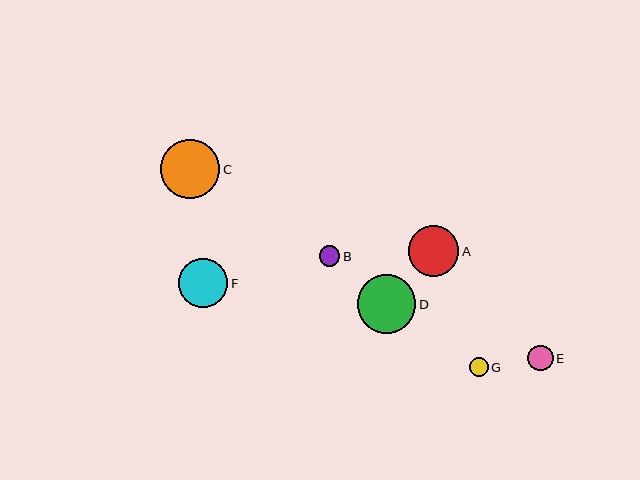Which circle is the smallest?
Circle G is the smallest with a size of approximately 19 pixels.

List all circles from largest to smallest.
From largest to smallest: C, D, A, F, E, B, G.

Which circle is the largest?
Circle C is the largest with a size of approximately 59 pixels.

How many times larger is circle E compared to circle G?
Circle E is approximately 1.4 times the size of circle G.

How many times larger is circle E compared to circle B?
Circle E is approximately 1.2 times the size of circle B.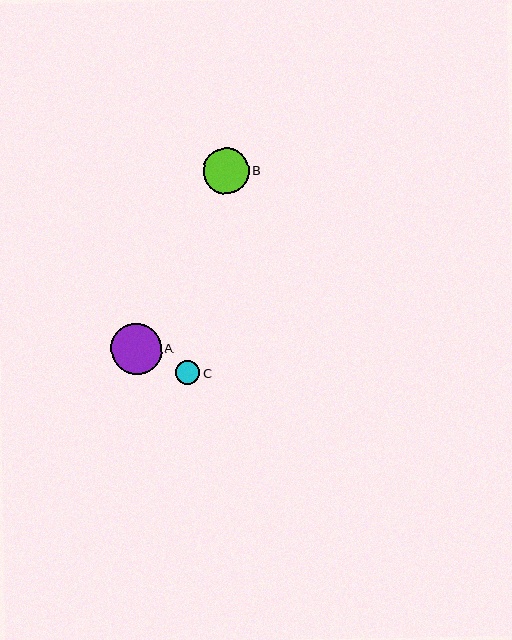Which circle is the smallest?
Circle C is the smallest with a size of approximately 24 pixels.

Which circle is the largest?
Circle A is the largest with a size of approximately 51 pixels.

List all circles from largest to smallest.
From largest to smallest: A, B, C.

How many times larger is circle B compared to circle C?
Circle B is approximately 1.9 times the size of circle C.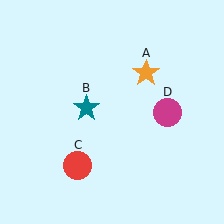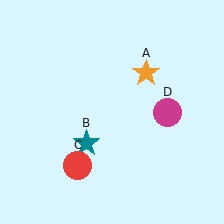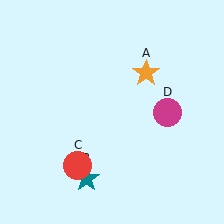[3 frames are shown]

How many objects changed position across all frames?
1 object changed position: teal star (object B).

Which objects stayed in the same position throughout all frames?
Orange star (object A) and red circle (object C) and magenta circle (object D) remained stationary.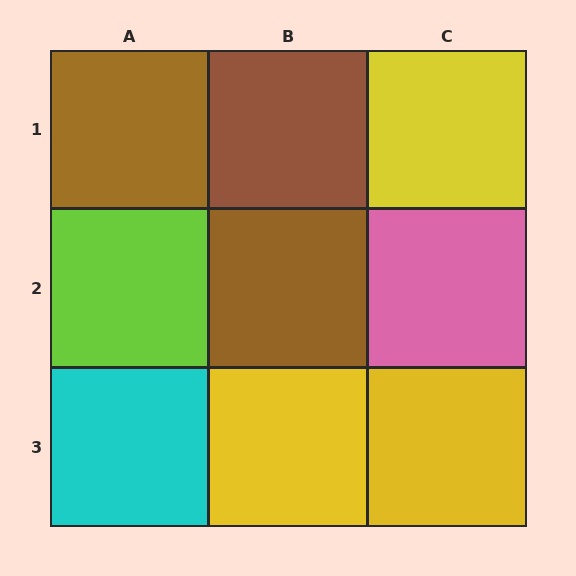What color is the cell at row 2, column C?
Pink.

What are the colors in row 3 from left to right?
Cyan, yellow, yellow.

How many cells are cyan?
1 cell is cyan.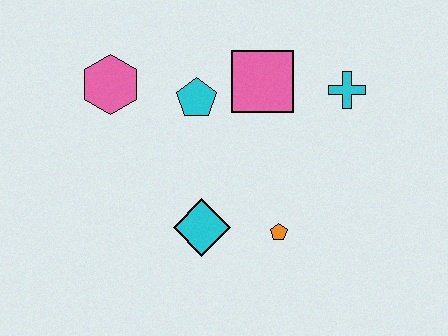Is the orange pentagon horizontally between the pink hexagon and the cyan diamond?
No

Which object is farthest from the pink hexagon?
The cyan cross is farthest from the pink hexagon.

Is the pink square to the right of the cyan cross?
No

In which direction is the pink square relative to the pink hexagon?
The pink square is to the right of the pink hexagon.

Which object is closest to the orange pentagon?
The cyan diamond is closest to the orange pentagon.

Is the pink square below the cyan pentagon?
No